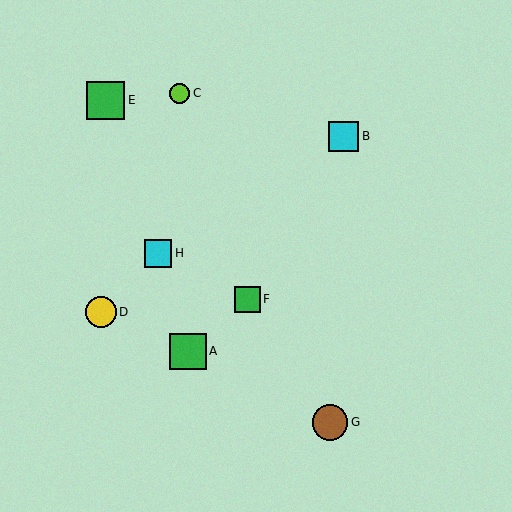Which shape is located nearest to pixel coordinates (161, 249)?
The cyan square (labeled H) at (158, 253) is nearest to that location.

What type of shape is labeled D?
Shape D is a yellow circle.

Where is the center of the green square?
The center of the green square is at (106, 100).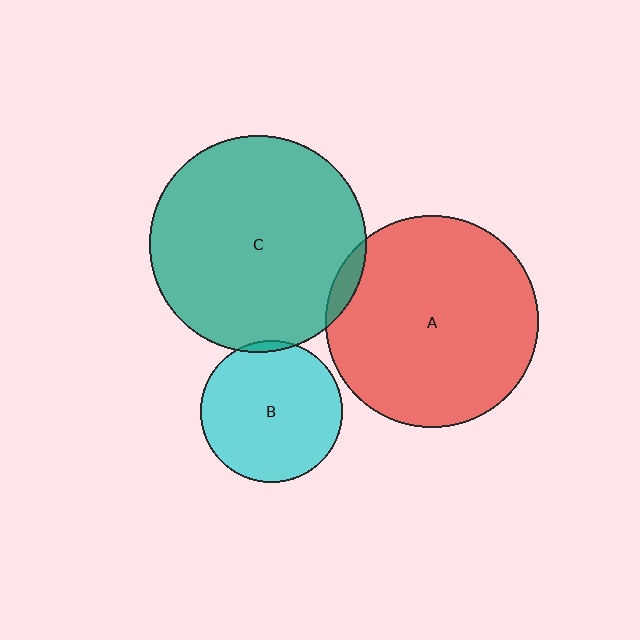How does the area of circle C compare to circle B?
Approximately 2.3 times.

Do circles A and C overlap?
Yes.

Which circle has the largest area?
Circle C (teal).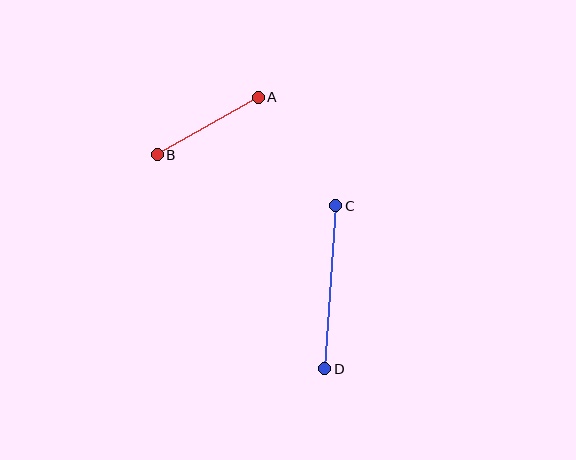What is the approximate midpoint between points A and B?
The midpoint is at approximately (208, 126) pixels.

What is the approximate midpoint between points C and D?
The midpoint is at approximately (330, 287) pixels.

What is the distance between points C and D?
The distance is approximately 163 pixels.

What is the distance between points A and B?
The distance is approximately 116 pixels.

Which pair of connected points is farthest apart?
Points C and D are farthest apart.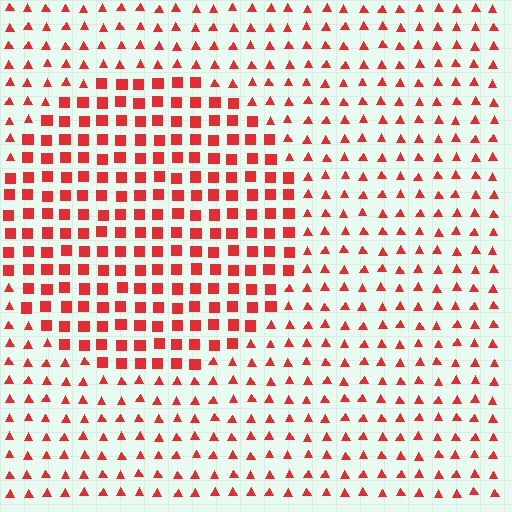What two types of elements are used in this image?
The image uses squares inside the circle region and triangles outside it.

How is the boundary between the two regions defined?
The boundary is defined by a change in element shape: squares inside vs. triangles outside. All elements share the same color and spacing.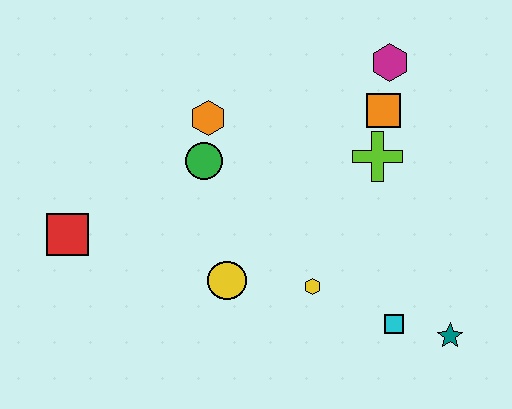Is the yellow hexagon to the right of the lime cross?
No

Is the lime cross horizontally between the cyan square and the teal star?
No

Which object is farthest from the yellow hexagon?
The red square is farthest from the yellow hexagon.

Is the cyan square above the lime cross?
No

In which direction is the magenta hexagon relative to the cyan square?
The magenta hexagon is above the cyan square.